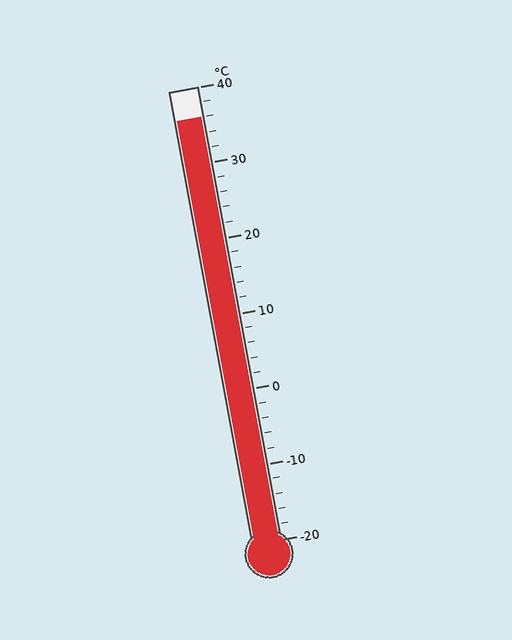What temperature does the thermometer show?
The thermometer shows approximately 36°C.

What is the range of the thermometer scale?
The thermometer scale ranges from -20°C to 40°C.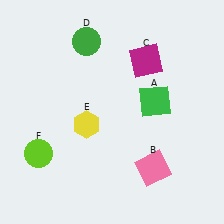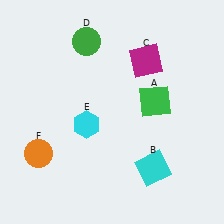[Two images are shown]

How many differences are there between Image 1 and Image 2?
There are 3 differences between the two images.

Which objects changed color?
B changed from pink to cyan. E changed from yellow to cyan. F changed from lime to orange.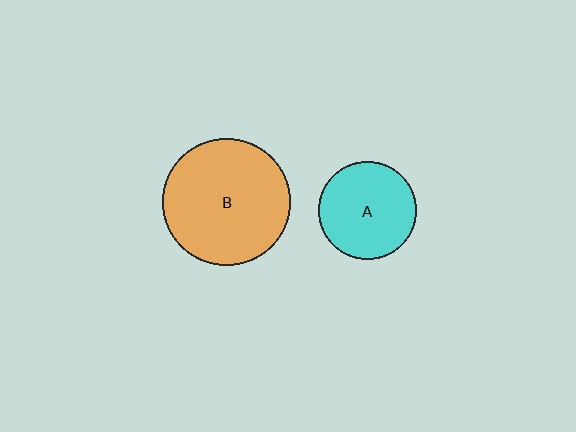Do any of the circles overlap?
No, none of the circles overlap.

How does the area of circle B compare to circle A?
Approximately 1.7 times.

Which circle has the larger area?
Circle B (orange).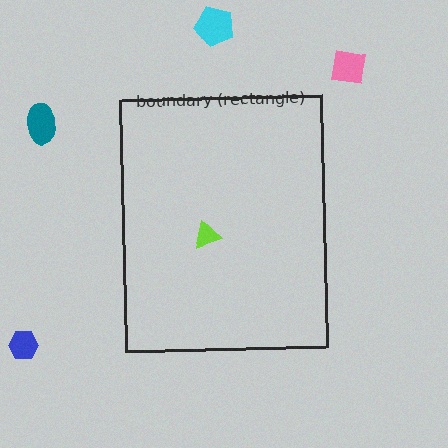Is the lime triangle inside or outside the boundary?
Inside.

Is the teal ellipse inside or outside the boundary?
Outside.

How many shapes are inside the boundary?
1 inside, 4 outside.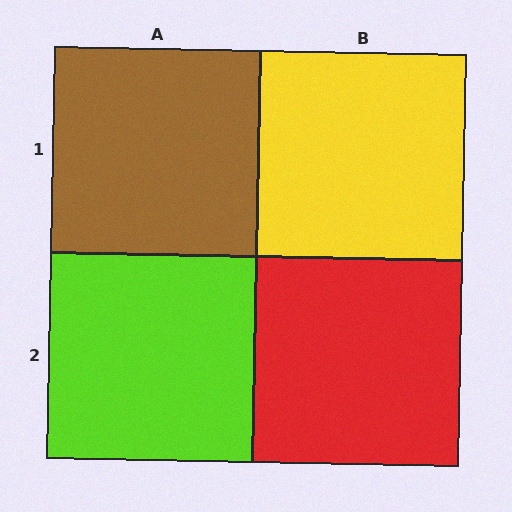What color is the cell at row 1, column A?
Brown.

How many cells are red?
1 cell is red.